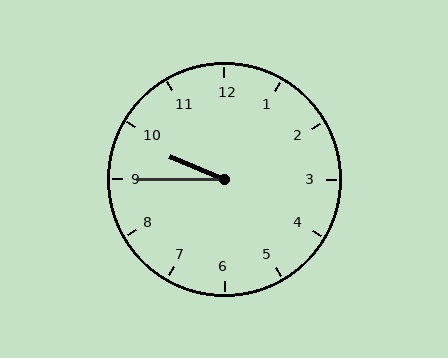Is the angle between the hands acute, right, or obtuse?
It is acute.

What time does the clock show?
9:45.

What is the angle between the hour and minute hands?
Approximately 22 degrees.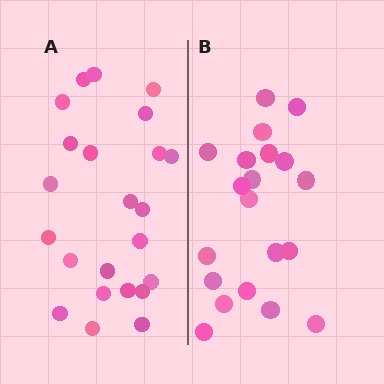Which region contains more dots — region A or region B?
Region A (the left region) has more dots.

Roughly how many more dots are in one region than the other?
Region A has just a few more — roughly 2 or 3 more dots than region B.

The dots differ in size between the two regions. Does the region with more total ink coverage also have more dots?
No. Region B has more total ink coverage because its dots are larger, but region A actually contains more individual dots. Total area can be misleading — the number of items is what matters here.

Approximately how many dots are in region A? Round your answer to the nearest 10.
About 20 dots. (The exact count is 23, which rounds to 20.)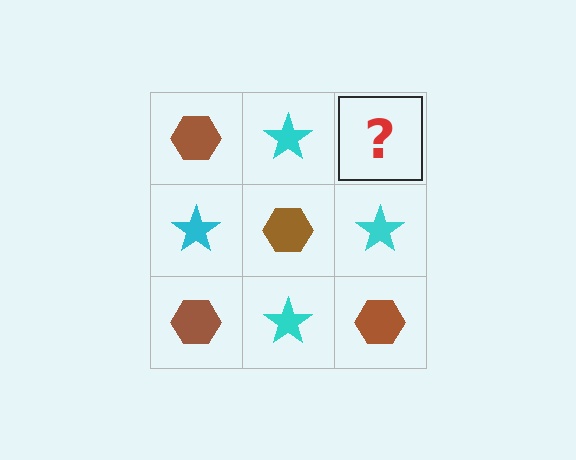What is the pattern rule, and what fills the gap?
The rule is that it alternates brown hexagon and cyan star in a checkerboard pattern. The gap should be filled with a brown hexagon.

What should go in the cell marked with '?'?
The missing cell should contain a brown hexagon.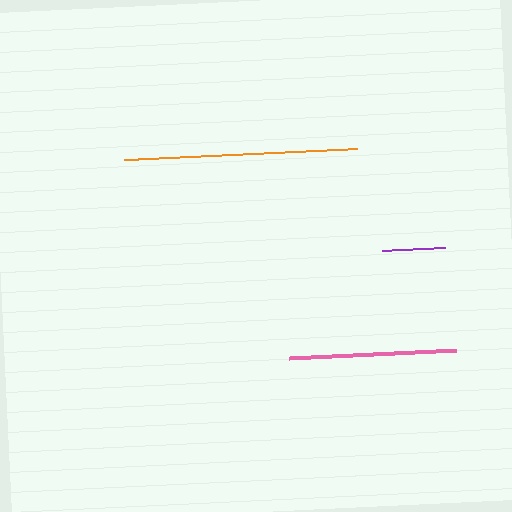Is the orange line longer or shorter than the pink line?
The orange line is longer than the pink line.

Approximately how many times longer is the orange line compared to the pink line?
The orange line is approximately 1.4 times the length of the pink line.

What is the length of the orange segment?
The orange segment is approximately 233 pixels long.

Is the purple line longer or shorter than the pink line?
The pink line is longer than the purple line.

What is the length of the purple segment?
The purple segment is approximately 63 pixels long.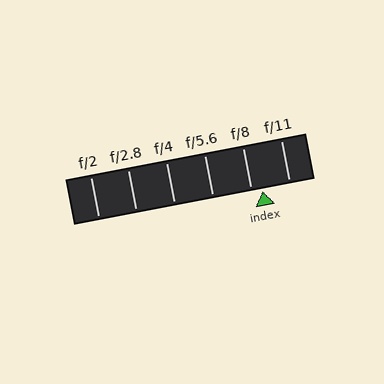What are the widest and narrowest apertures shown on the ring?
The widest aperture shown is f/2 and the narrowest is f/11.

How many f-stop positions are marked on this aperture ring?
There are 6 f-stop positions marked.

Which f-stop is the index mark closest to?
The index mark is closest to f/8.